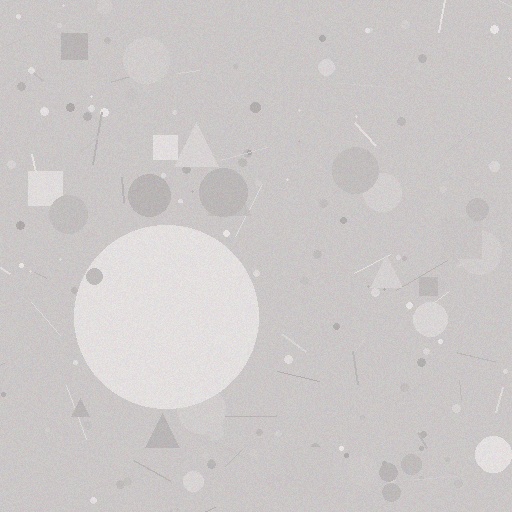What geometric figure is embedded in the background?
A circle is embedded in the background.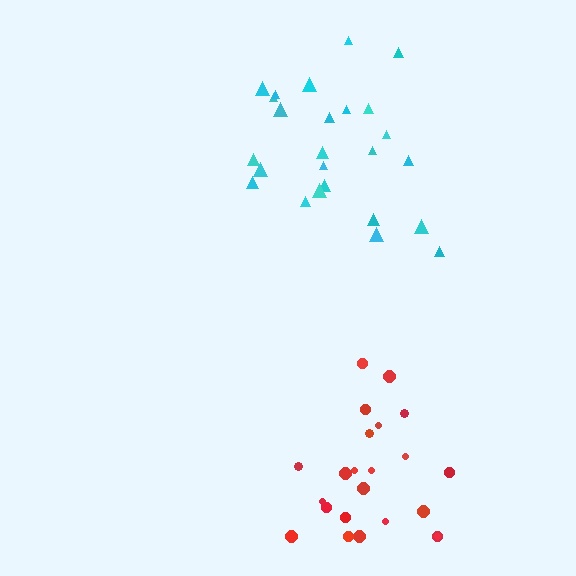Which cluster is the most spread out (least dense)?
Cyan.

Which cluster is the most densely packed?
Red.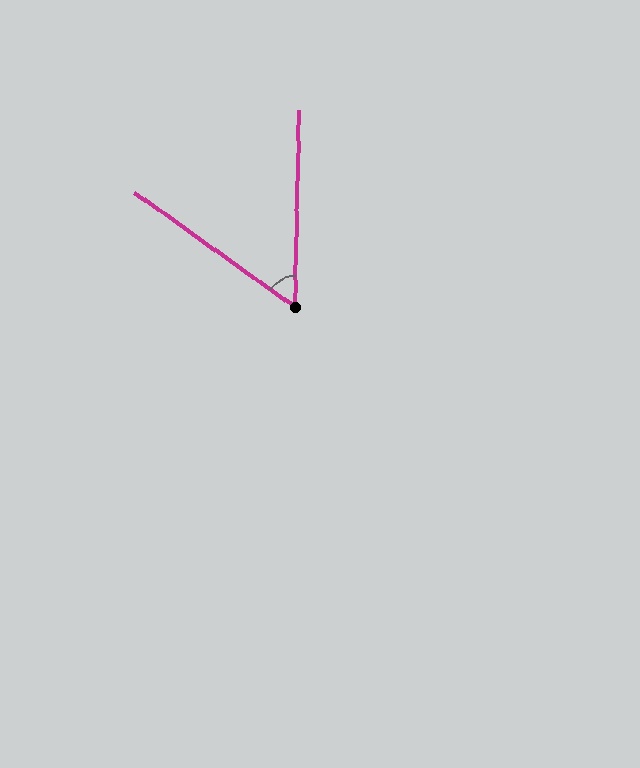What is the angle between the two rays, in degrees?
Approximately 56 degrees.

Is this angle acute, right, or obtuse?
It is acute.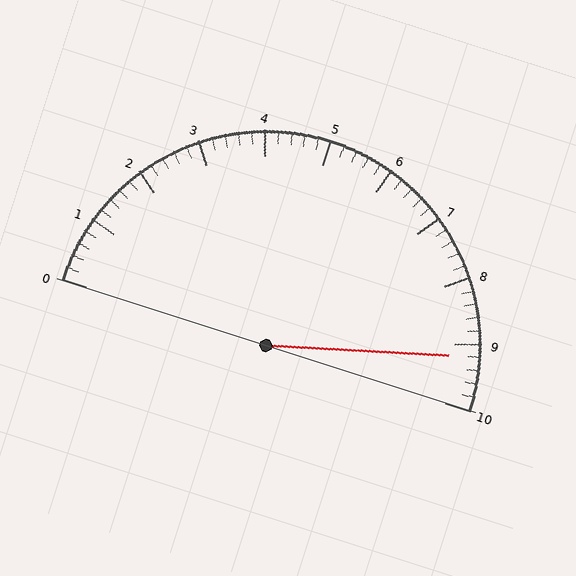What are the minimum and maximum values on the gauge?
The gauge ranges from 0 to 10.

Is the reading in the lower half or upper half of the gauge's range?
The reading is in the upper half of the range (0 to 10).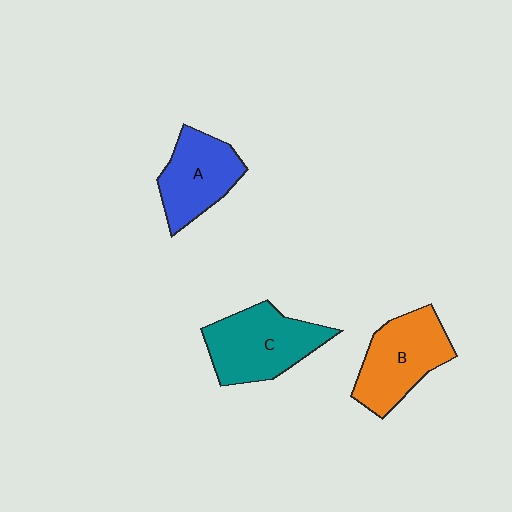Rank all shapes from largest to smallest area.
From largest to smallest: C (teal), B (orange), A (blue).